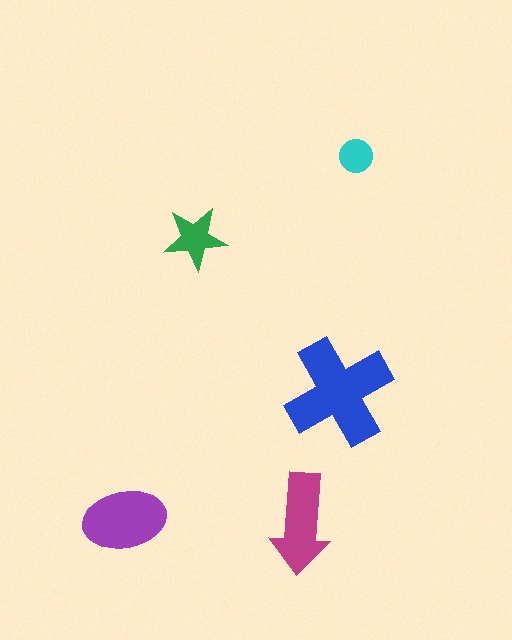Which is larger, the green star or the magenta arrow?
The magenta arrow.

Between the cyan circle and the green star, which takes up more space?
The green star.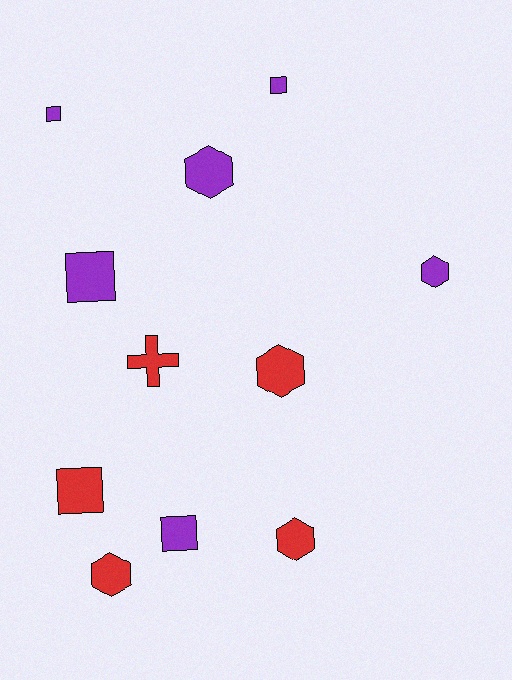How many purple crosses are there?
There are no purple crosses.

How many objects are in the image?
There are 11 objects.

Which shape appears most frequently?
Square, with 5 objects.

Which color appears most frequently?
Purple, with 6 objects.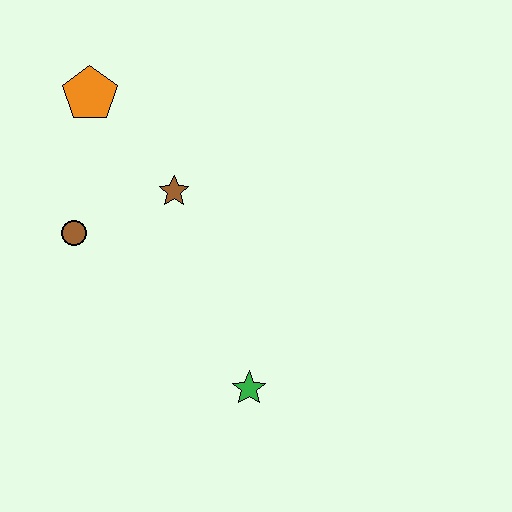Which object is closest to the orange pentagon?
The brown star is closest to the orange pentagon.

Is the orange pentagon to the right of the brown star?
No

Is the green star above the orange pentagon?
No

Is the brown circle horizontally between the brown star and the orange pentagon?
No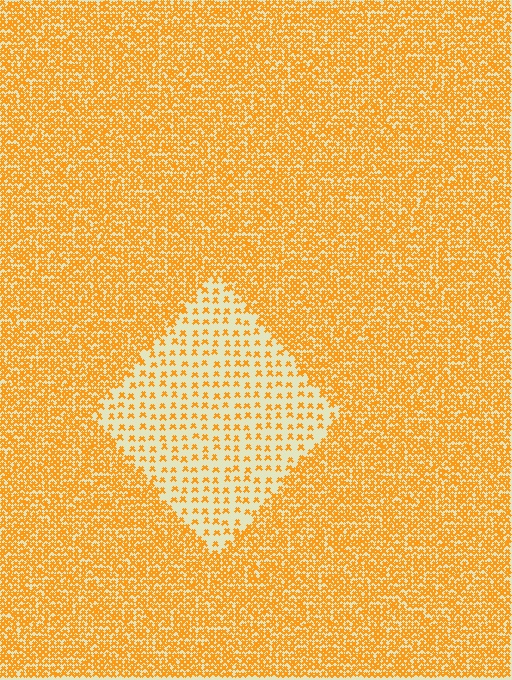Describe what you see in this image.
The image contains small orange elements arranged at two different densities. A diamond-shaped region is visible where the elements are less densely packed than the surrounding area.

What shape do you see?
I see a diamond.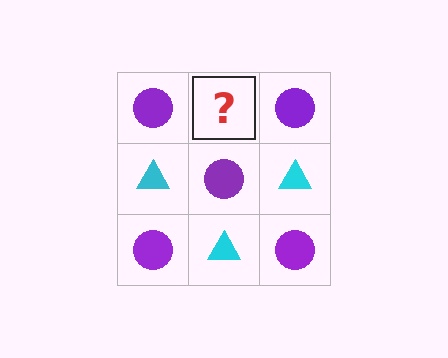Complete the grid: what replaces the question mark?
The question mark should be replaced with a cyan triangle.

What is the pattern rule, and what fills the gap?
The rule is that it alternates purple circle and cyan triangle in a checkerboard pattern. The gap should be filled with a cyan triangle.